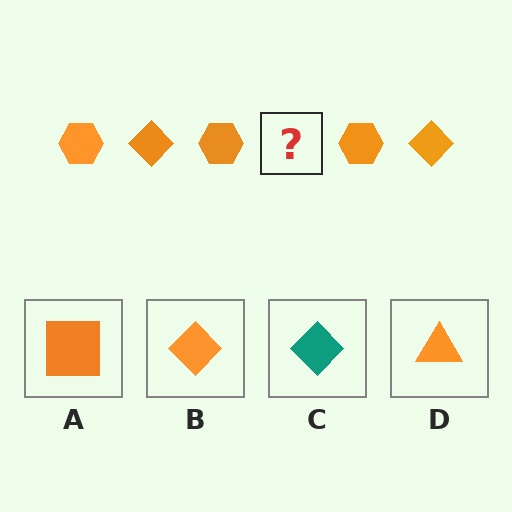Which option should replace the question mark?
Option B.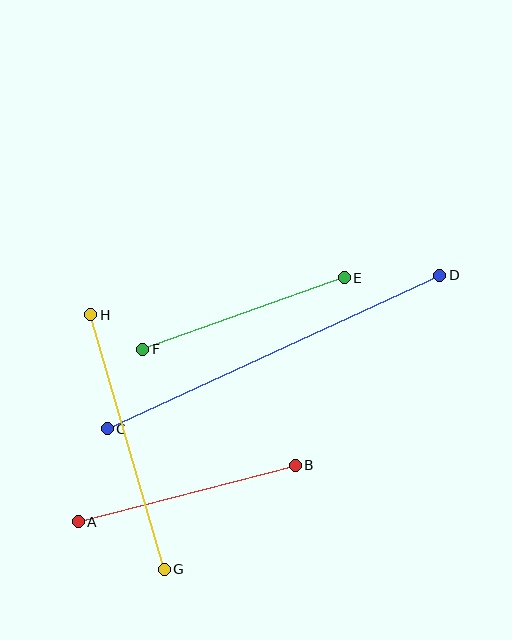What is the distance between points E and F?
The distance is approximately 214 pixels.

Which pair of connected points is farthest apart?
Points C and D are farthest apart.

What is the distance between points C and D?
The distance is approximately 366 pixels.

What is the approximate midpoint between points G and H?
The midpoint is at approximately (128, 442) pixels.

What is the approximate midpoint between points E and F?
The midpoint is at approximately (244, 314) pixels.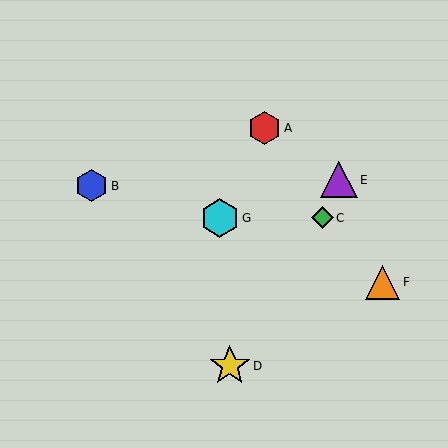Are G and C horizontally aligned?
Yes, both are at y≈218.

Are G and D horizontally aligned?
No, G is at y≈218 and D is at y≈366.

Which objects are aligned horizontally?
Objects C, G are aligned horizontally.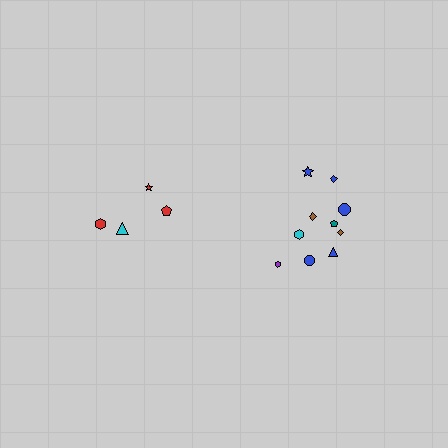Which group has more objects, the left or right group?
The right group.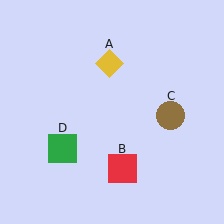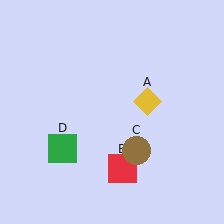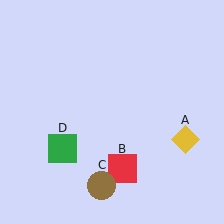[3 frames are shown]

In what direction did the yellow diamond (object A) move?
The yellow diamond (object A) moved down and to the right.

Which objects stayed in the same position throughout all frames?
Red square (object B) and green square (object D) remained stationary.